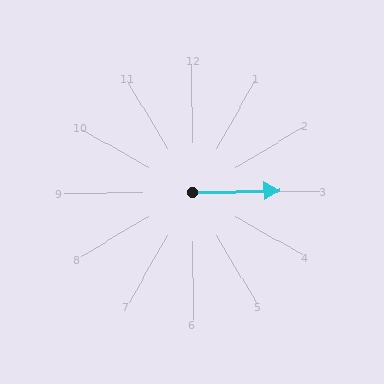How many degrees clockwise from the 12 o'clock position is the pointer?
Approximately 89 degrees.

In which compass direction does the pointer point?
East.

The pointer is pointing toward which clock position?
Roughly 3 o'clock.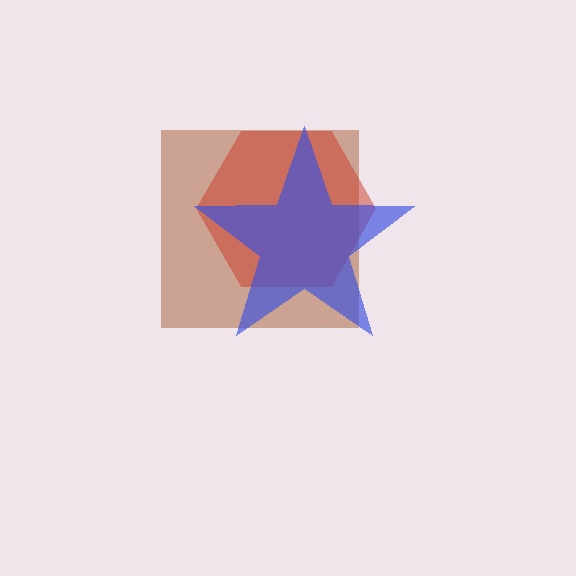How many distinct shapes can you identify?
There are 3 distinct shapes: a brown square, a red hexagon, a blue star.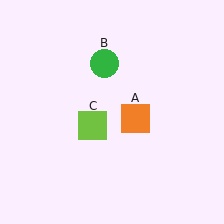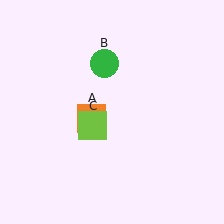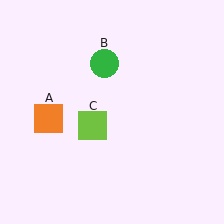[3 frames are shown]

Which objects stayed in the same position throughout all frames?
Green circle (object B) and lime square (object C) remained stationary.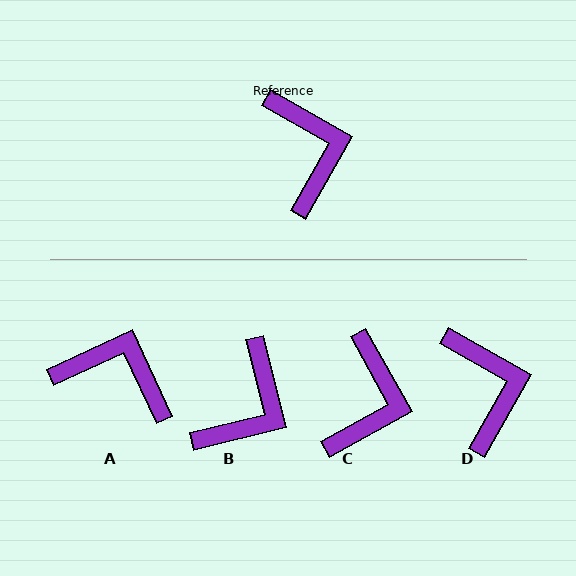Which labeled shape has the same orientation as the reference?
D.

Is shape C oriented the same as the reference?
No, it is off by about 31 degrees.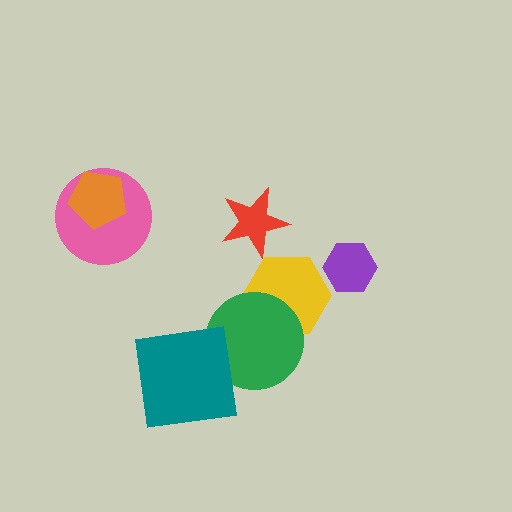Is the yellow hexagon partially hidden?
Yes, it is partially covered by another shape.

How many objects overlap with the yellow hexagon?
1 object overlaps with the yellow hexagon.